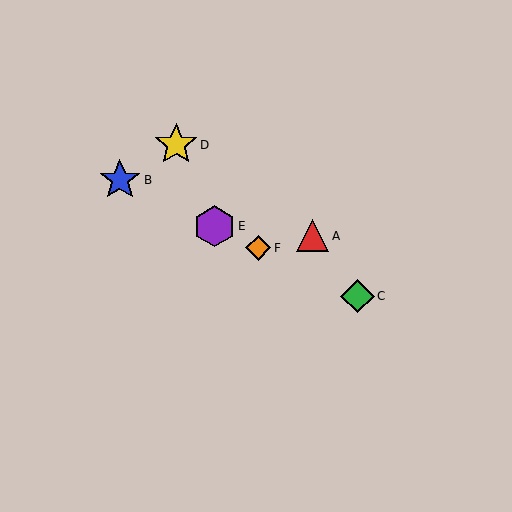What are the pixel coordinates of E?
Object E is at (214, 226).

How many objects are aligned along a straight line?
4 objects (B, C, E, F) are aligned along a straight line.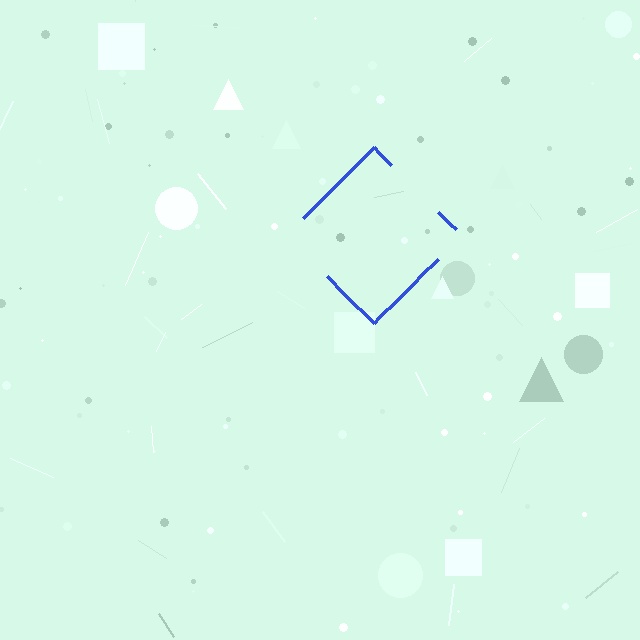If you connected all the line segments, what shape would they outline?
They would outline a diamond.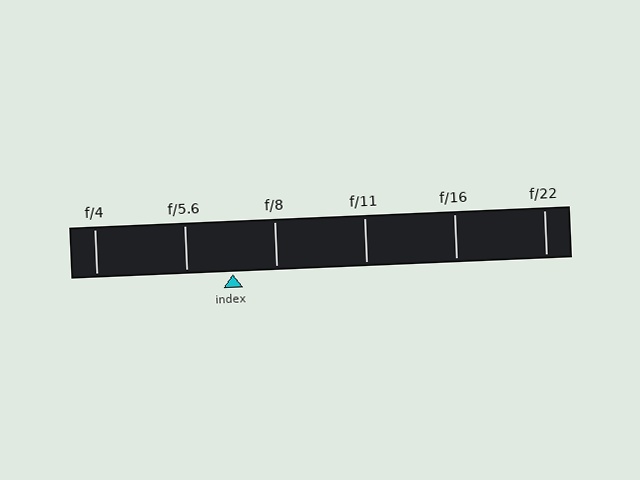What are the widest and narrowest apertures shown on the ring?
The widest aperture shown is f/4 and the narrowest is f/22.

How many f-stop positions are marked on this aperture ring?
There are 6 f-stop positions marked.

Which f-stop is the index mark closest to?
The index mark is closest to f/8.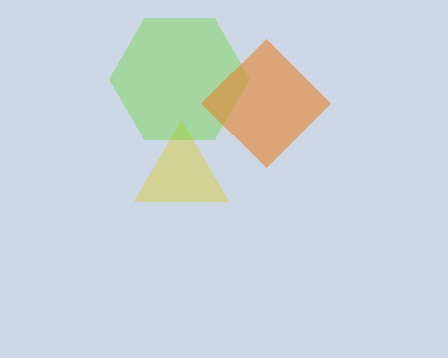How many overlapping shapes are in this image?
There are 3 overlapping shapes in the image.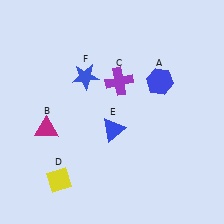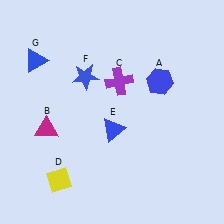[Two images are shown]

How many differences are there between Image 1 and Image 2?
There is 1 difference between the two images.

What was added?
A blue triangle (G) was added in Image 2.